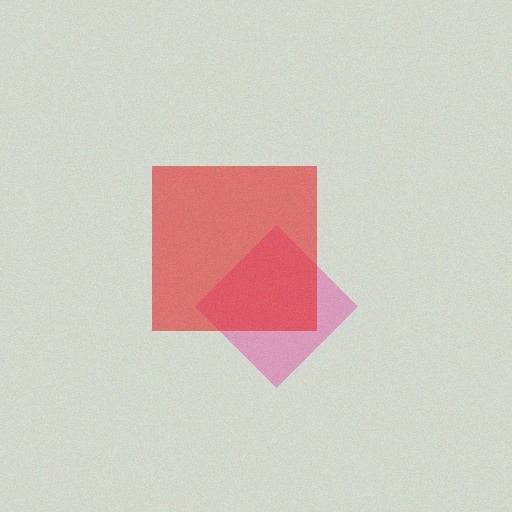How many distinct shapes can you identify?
There are 2 distinct shapes: a pink diamond, a red square.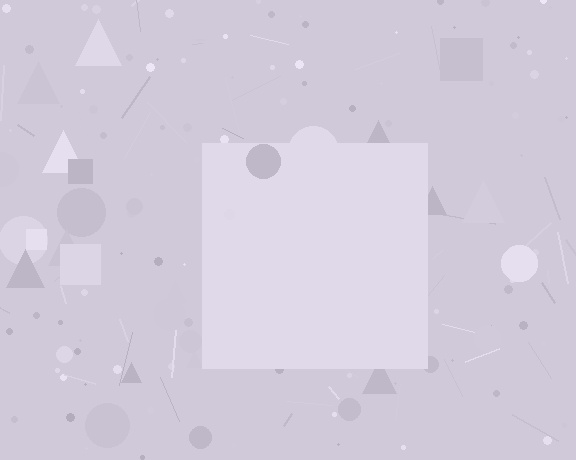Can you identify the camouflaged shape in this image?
The camouflaged shape is a square.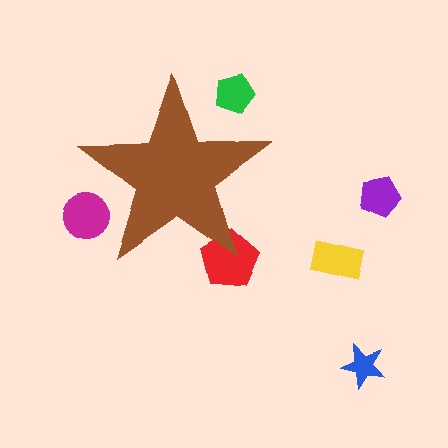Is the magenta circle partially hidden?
Yes, the magenta circle is partially hidden behind the brown star.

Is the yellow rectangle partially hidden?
No, the yellow rectangle is fully visible.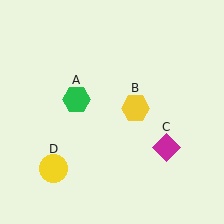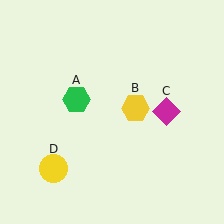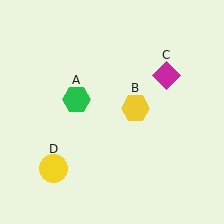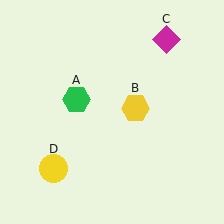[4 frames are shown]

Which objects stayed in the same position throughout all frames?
Green hexagon (object A) and yellow hexagon (object B) and yellow circle (object D) remained stationary.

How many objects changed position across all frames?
1 object changed position: magenta diamond (object C).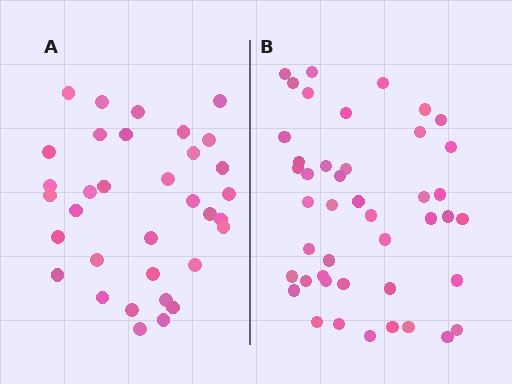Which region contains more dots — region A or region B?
Region B (the right region) has more dots.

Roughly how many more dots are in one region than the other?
Region B has roughly 10 or so more dots than region A.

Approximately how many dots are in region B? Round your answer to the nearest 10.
About 40 dots. (The exact count is 44, which rounds to 40.)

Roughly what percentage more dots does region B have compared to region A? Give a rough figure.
About 30% more.